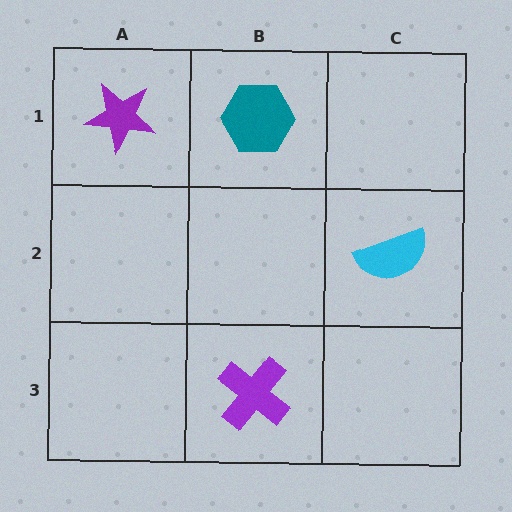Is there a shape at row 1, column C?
No, that cell is empty.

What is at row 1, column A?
A purple star.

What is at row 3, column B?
A purple cross.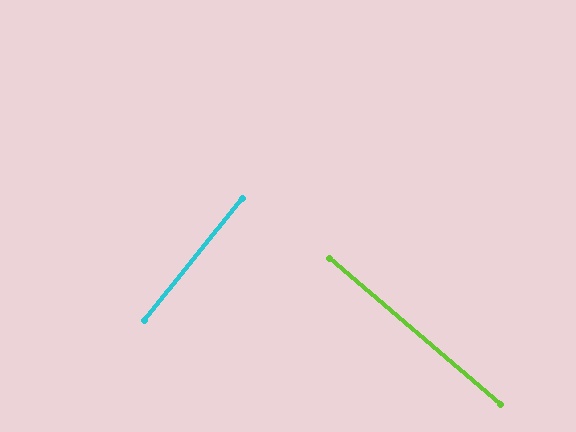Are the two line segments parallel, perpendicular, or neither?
Perpendicular — they meet at approximately 88°.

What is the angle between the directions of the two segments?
Approximately 88 degrees.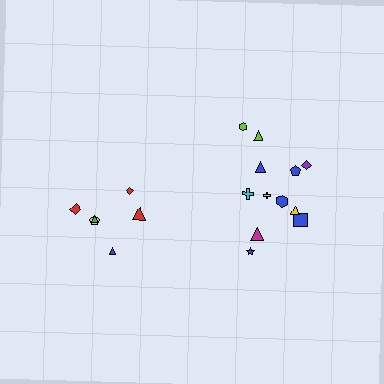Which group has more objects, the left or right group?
The right group.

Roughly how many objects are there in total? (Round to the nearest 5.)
Roughly 20 objects in total.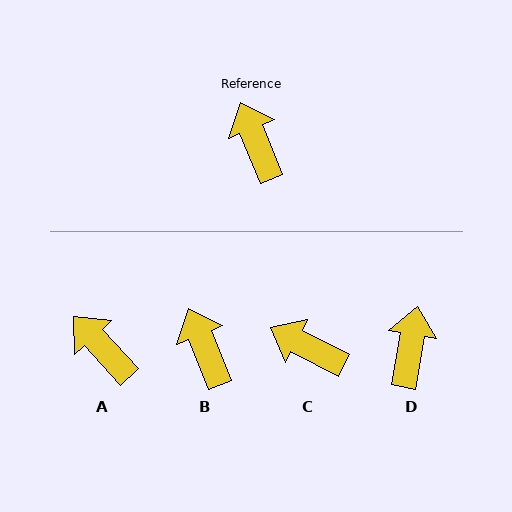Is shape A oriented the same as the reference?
No, it is off by about 20 degrees.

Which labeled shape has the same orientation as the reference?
B.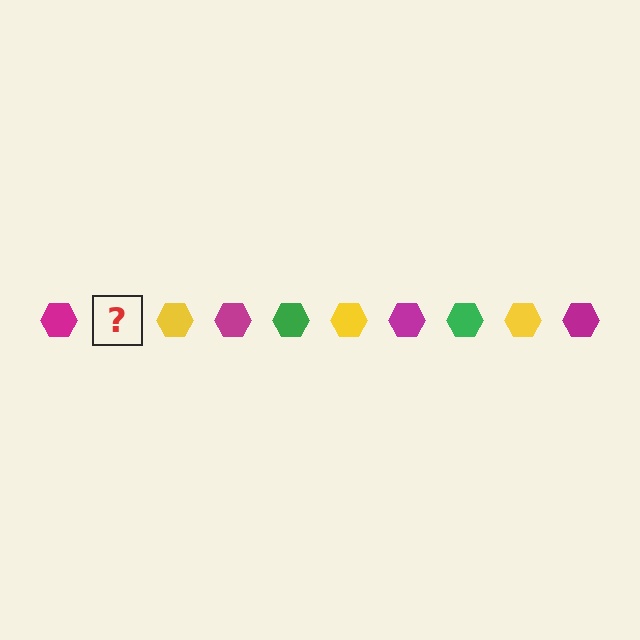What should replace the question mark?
The question mark should be replaced with a green hexagon.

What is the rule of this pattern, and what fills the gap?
The rule is that the pattern cycles through magenta, green, yellow hexagons. The gap should be filled with a green hexagon.